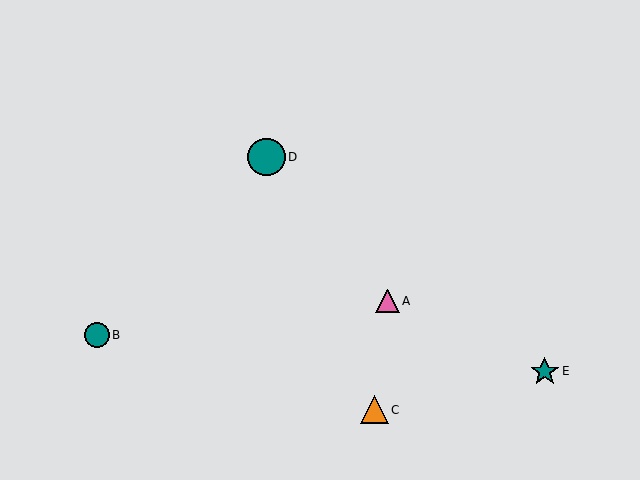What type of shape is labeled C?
Shape C is an orange triangle.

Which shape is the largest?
The teal circle (labeled D) is the largest.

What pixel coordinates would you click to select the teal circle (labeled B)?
Click at (97, 335) to select the teal circle B.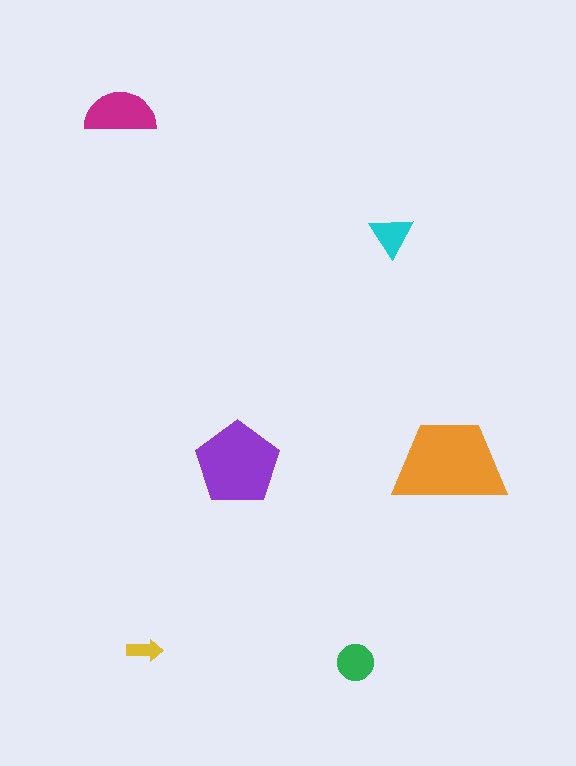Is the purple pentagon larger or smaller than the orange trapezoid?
Smaller.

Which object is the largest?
The orange trapezoid.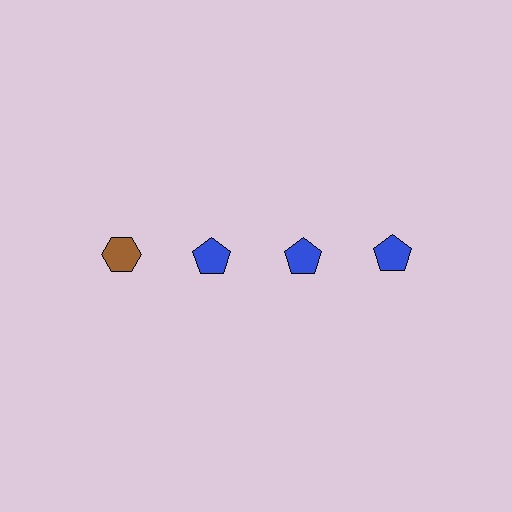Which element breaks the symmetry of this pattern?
The brown hexagon in the top row, leftmost column breaks the symmetry. All other shapes are blue pentagons.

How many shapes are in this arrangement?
There are 4 shapes arranged in a grid pattern.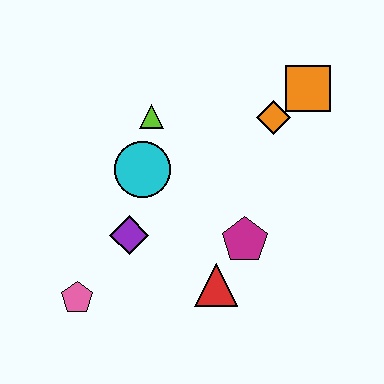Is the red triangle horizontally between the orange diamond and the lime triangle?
Yes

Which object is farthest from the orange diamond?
The pink pentagon is farthest from the orange diamond.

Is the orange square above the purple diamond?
Yes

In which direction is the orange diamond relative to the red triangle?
The orange diamond is above the red triangle.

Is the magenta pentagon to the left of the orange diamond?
Yes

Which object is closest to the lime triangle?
The cyan circle is closest to the lime triangle.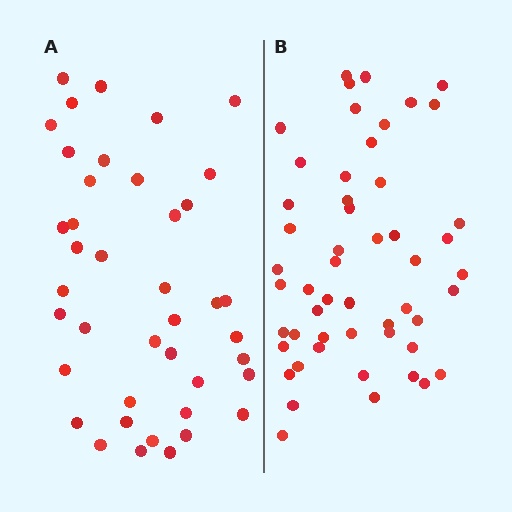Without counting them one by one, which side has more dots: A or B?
Region B (the right region) has more dots.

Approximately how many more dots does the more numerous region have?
Region B has roughly 12 or so more dots than region A.